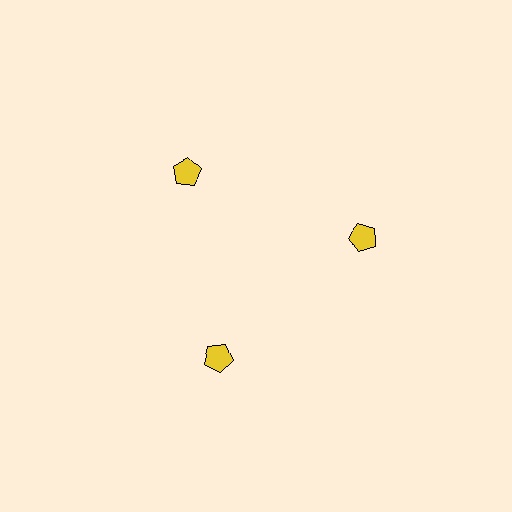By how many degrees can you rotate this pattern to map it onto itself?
The pattern maps onto itself every 120 degrees of rotation.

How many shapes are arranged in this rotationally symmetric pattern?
There are 3 shapes, arranged in 3 groups of 1.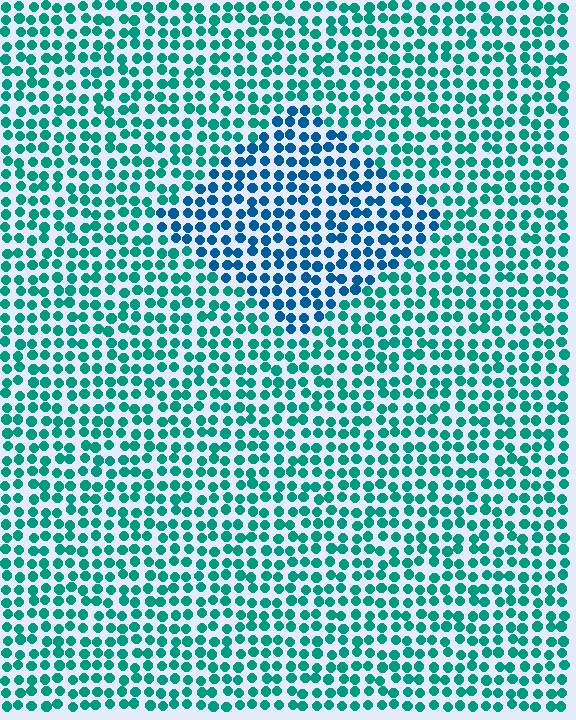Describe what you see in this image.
The image is filled with small teal elements in a uniform arrangement. A diamond-shaped region is visible where the elements are tinted to a slightly different hue, forming a subtle color boundary.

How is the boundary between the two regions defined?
The boundary is defined purely by a slight shift in hue (about 34 degrees). Spacing, size, and orientation are identical on both sides.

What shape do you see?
I see a diamond.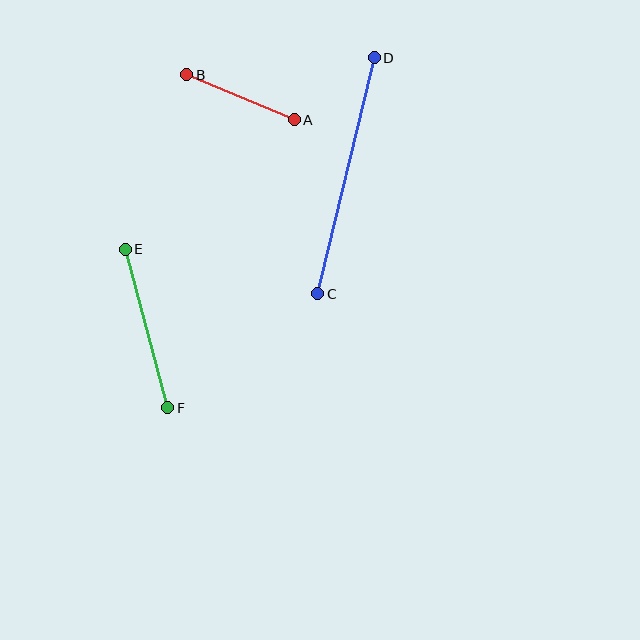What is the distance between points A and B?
The distance is approximately 117 pixels.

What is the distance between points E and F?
The distance is approximately 164 pixels.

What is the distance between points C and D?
The distance is approximately 243 pixels.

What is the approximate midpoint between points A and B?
The midpoint is at approximately (240, 97) pixels.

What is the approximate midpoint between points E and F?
The midpoint is at approximately (147, 329) pixels.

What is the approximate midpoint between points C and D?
The midpoint is at approximately (346, 176) pixels.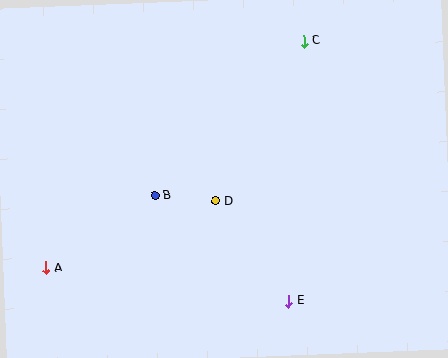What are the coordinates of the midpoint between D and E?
The midpoint between D and E is at (252, 251).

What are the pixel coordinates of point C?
Point C is at (304, 41).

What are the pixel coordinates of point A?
Point A is at (46, 268).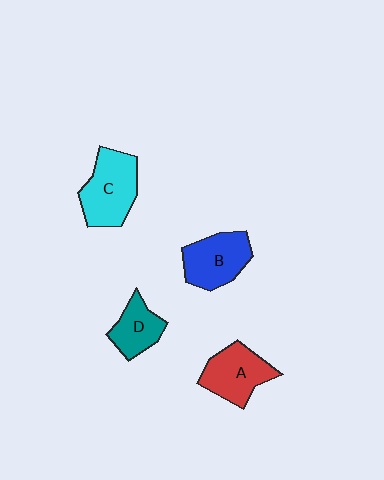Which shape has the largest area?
Shape C (cyan).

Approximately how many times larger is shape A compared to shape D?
Approximately 1.4 times.